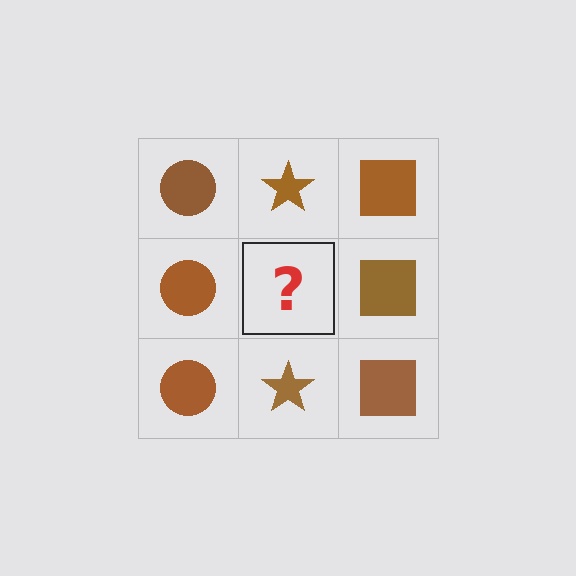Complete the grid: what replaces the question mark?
The question mark should be replaced with a brown star.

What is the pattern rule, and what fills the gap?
The rule is that each column has a consistent shape. The gap should be filled with a brown star.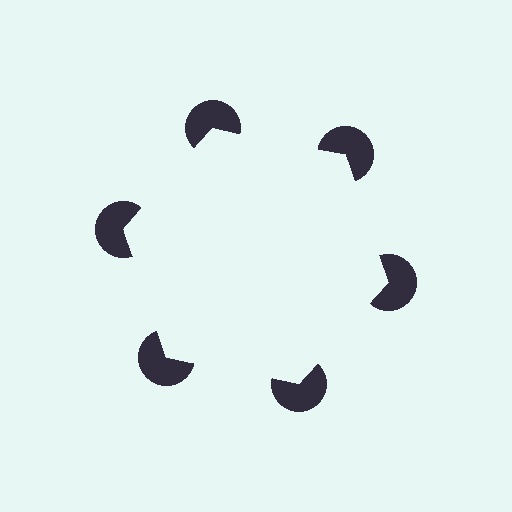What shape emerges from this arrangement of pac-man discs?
An illusory hexagon — its edges are inferred from the aligned wedge cuts in the pac-man discs, not physically drawn.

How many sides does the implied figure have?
6 sides.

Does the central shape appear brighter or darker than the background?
It typically appears slightly brighter than the background, even though no actual brightness change is drawn.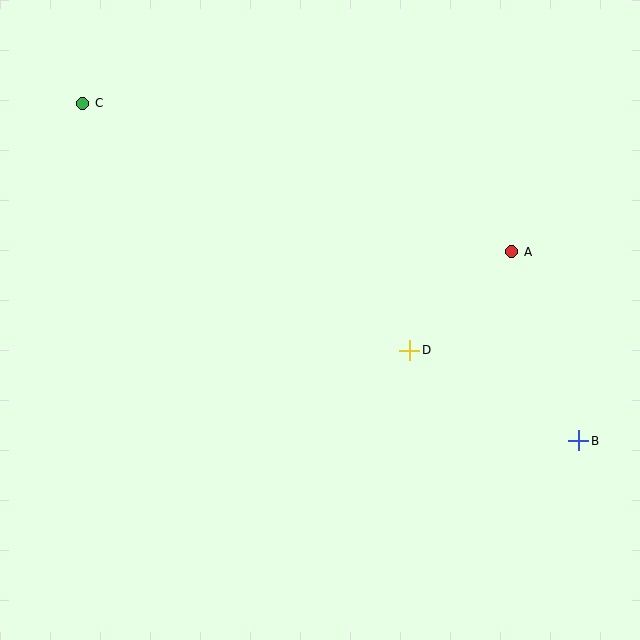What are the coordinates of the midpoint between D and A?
The midpoint between D and A is at (461, 301).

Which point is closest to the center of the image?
Point D at (410, 350) is closest to the center.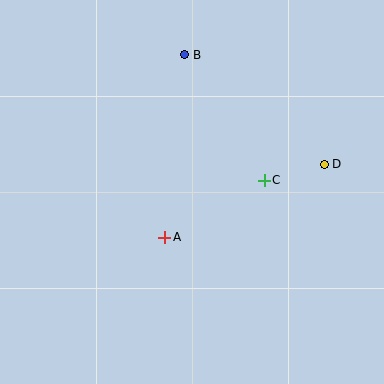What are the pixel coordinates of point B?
Point B is at (185, 55).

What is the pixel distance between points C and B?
The distance between C and B is 149 pixels.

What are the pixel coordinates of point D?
Point D is at (324, 164).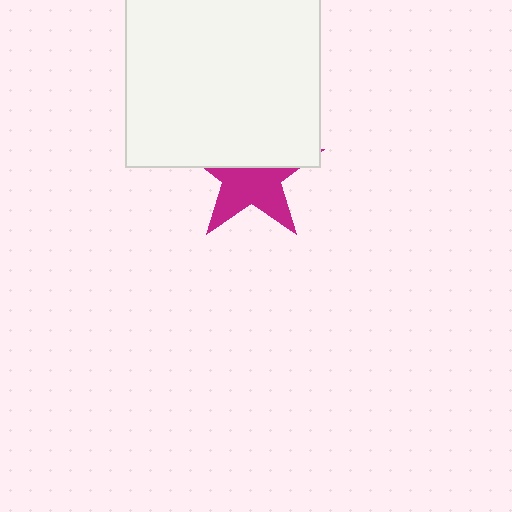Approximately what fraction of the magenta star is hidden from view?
Roughly 46% of the magenta star is hidden behind the white square.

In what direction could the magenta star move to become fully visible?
The magenta star could move down. That would shift it out from behind the white square entirely.